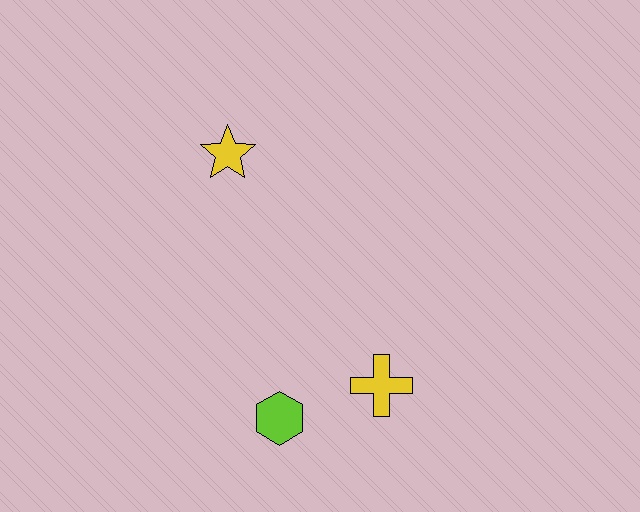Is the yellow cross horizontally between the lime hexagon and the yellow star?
No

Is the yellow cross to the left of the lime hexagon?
No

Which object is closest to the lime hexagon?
The yellow cross is closest to the lime hexagon.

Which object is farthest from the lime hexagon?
The yellow star is farthest from the lime hexagon.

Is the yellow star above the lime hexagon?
Yes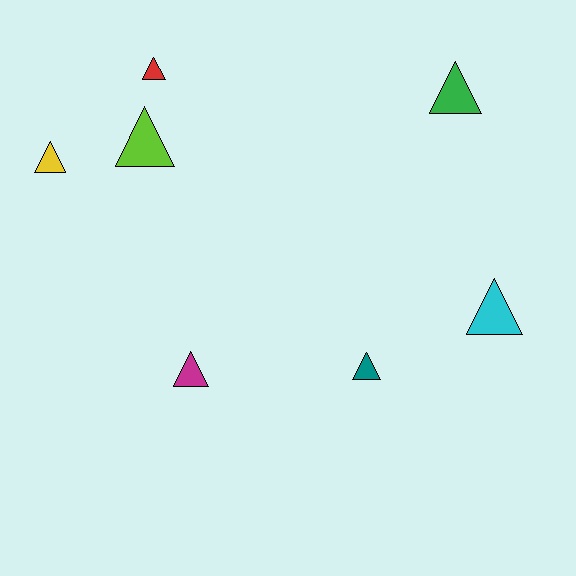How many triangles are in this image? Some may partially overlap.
There are 7 triangles.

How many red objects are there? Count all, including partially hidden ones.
There is 1 red object.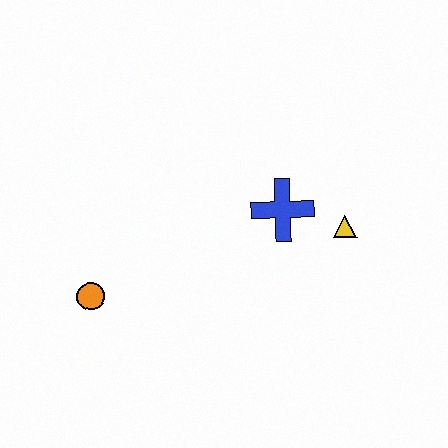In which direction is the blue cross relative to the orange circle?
The blue cross is to the right of the orange circle.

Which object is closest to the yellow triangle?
The blue cross is closest to the yellow triangle.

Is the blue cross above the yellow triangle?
Yes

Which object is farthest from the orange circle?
The yellow triangle is farthest from the orange circle.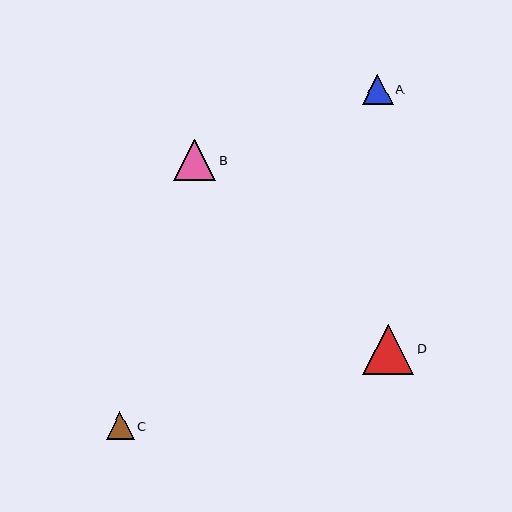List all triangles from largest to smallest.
From largest to smallest: D, B, A, C.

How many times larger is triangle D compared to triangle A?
Triangle D is approximately 1.7 times the size of triangle A.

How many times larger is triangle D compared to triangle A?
Triangle D is approximately 1.7 times the size of triangle A.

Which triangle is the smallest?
Triangle C is the smallest with a size of approximately 28 pixels.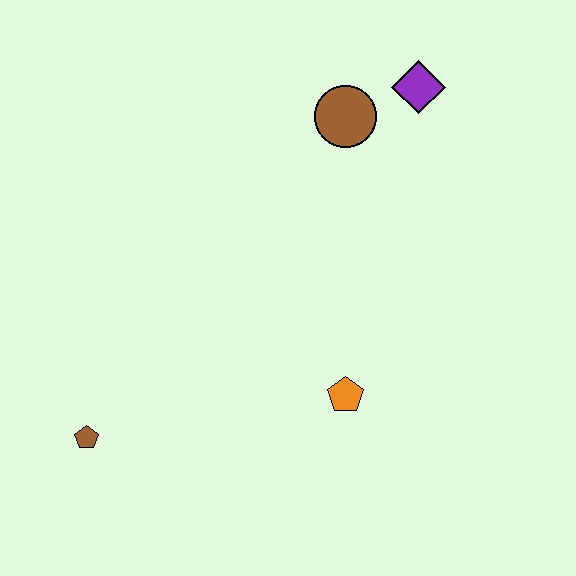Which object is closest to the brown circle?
The purple diamond is closest to the brown circle.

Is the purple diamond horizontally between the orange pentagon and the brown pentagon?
No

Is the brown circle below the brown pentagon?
No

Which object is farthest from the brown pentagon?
The purple diamond is farthest from the brown pentagon.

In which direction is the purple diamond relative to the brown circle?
The purple diamond is to the right of the brown circle.